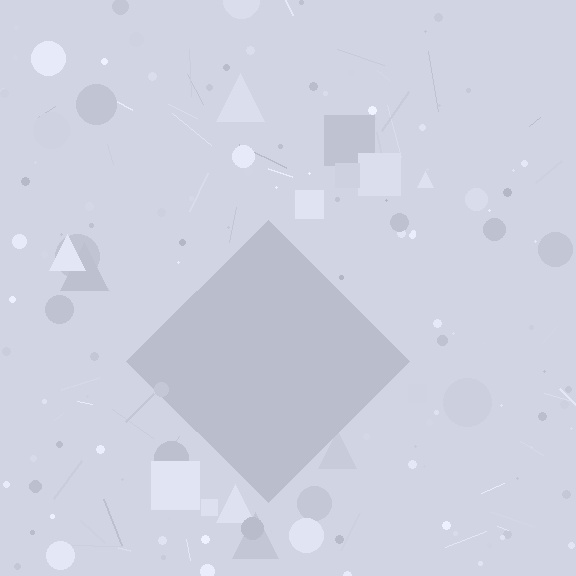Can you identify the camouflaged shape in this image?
The camouflaged shape is a diamond.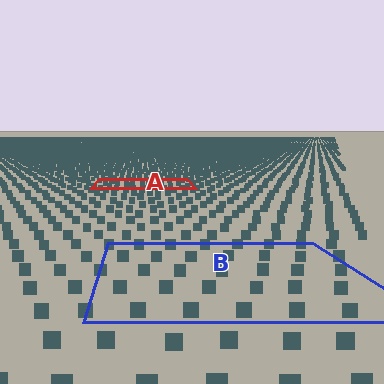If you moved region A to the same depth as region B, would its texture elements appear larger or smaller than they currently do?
They would appear larger. At a closer depth, the same texture elements are projected at a bigger on-screen size.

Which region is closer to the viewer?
Region B is closer. The texture elements there are larger and more spread out.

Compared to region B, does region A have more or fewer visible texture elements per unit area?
Region A has more texture elements per unit area — they are packed more densely because it is farther away.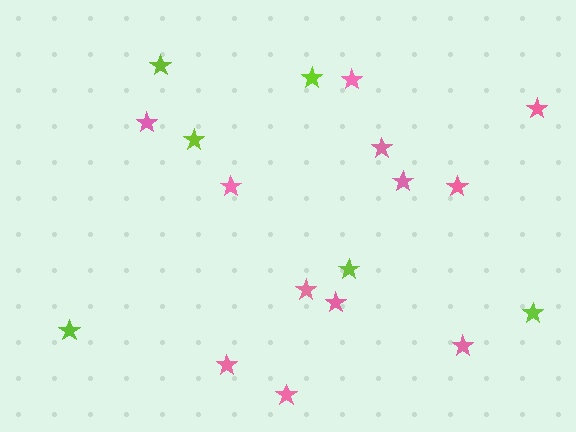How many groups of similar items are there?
There are 2 groups: one group of lime stars (6) and one group of pink stars (12).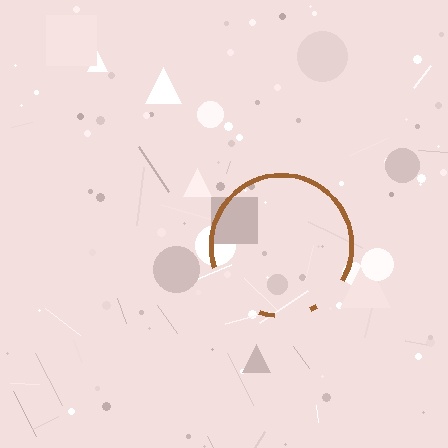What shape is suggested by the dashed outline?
The dashed outline suggests a circle.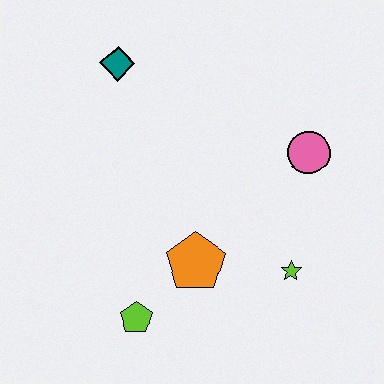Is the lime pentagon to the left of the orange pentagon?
Yes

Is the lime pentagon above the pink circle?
No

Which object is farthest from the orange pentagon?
The teal diamond is farthest from the orange pentagon.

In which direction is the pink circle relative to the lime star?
The pink circle is above the lime star.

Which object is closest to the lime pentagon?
The orange pentagon is closest to the lime pentagon.